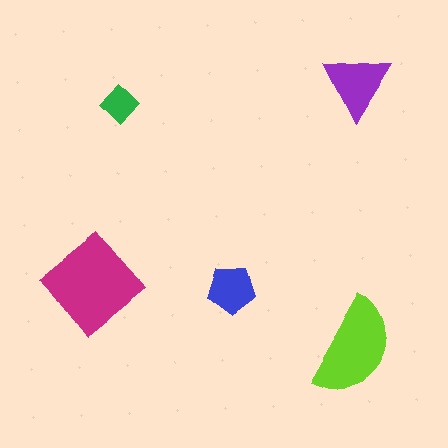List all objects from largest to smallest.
The magenta diamond, the lime semicircle, the purple triangle, the blue pentagon, the green diamond.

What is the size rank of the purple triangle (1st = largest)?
3rd.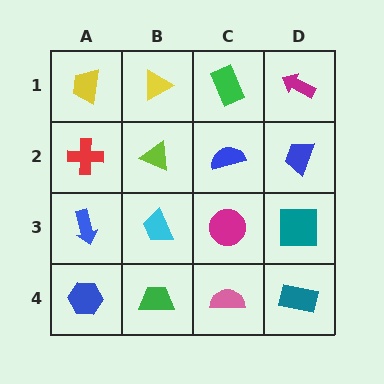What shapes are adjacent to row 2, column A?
A yellow trapezoid (row 1, column A), a blue arrow (row 3, column A), a lime triangle (row 2, column B).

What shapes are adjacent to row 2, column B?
A yellow triangle (row 1, column B), a cyan trapezoid (row 3, column B), a red cross (row 2, column A), a blue semicircle (row 2, column C).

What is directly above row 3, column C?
A blue semicircle.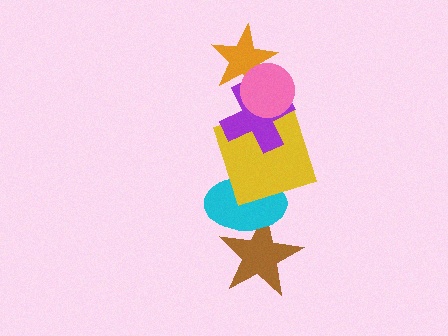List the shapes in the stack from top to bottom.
From top to bottom: the pink circle, the orange star, the purple cross, the yellow square, the cyan ellipse, the brown star.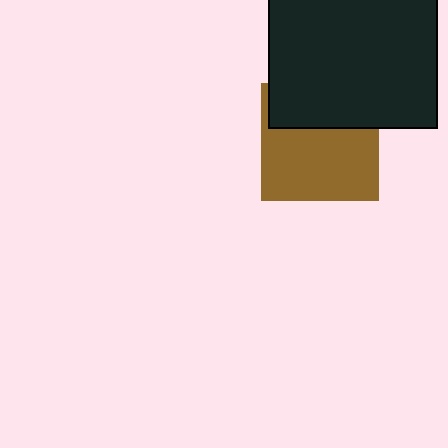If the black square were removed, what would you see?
You would see the complete brown square.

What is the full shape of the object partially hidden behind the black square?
The partially hidden object is a brown square.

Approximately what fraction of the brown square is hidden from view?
Roughly 37% of the brown square is hidden behind the black square.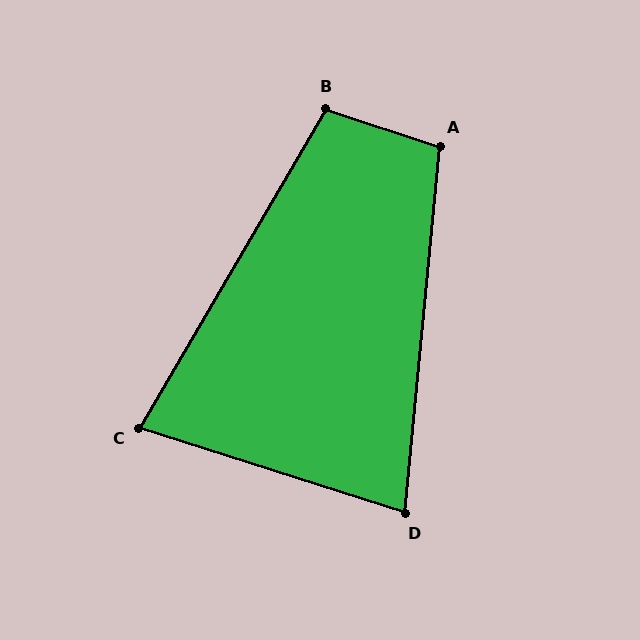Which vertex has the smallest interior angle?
C, at approximately 77 degrees.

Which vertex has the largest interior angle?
A, at approximately 103 degrees.